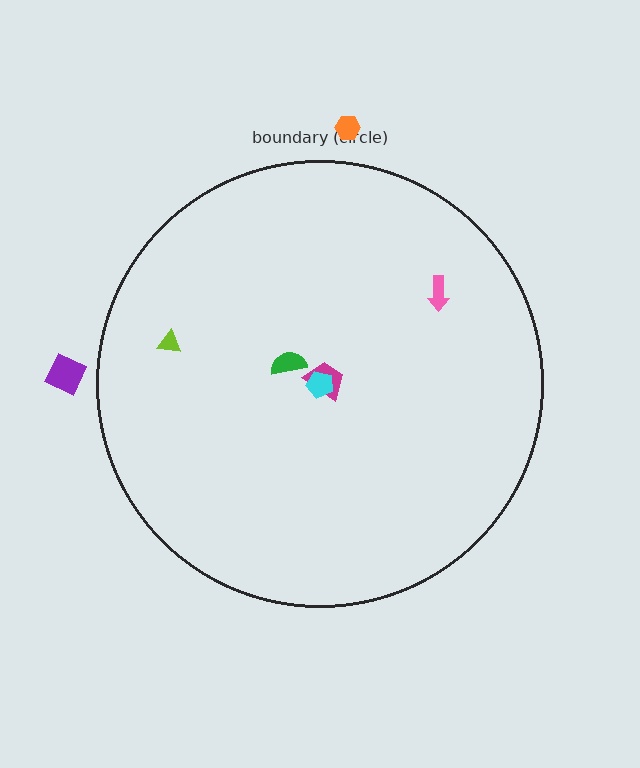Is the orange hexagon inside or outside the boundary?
Outside.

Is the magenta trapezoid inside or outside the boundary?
Inside.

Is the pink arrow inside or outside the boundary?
Inside.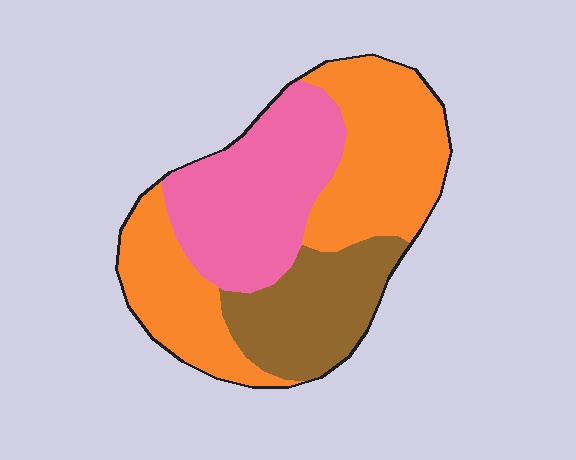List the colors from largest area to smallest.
From largest to smallest: orange, pink, brown.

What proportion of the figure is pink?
Pink covers around 30% of the figure.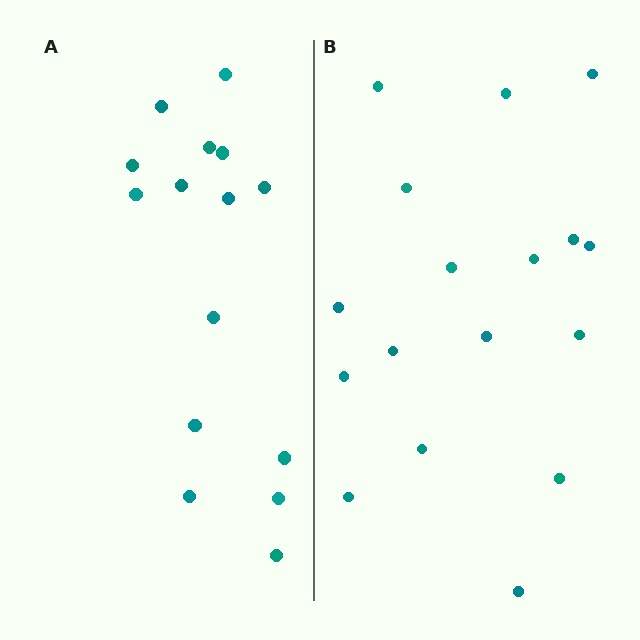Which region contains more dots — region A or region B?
Region B (the right region) has more dots.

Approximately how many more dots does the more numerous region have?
Region B has just a few more — roughly 2 or 3 more dots than region A.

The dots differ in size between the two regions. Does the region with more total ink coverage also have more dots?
No. Region A has more total ink coverage because its dots are larger, but region B actually contains more individual dots. Total area can be misleading — the number of items is what matters here.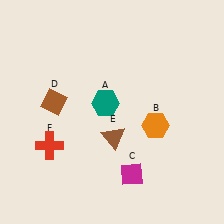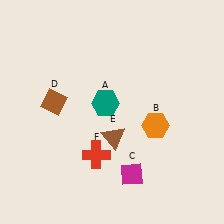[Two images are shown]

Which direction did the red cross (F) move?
The red cross (F) moved right.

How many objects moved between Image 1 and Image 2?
1 object moved between the two images.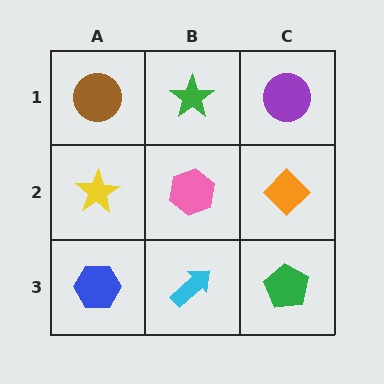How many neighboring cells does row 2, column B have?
4.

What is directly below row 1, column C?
An orange diamond.